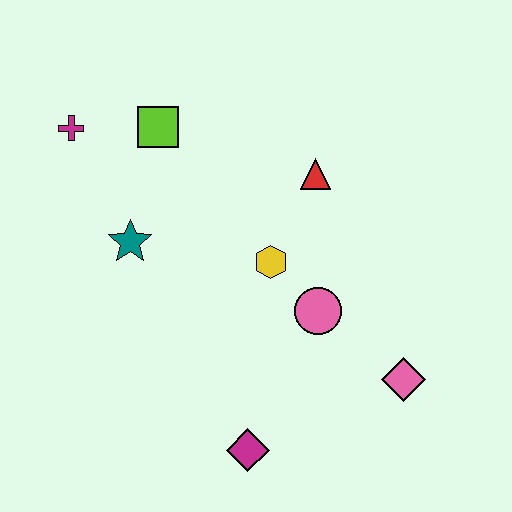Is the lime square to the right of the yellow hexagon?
No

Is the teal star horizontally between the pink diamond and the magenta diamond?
No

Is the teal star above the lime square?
No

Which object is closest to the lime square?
The magenta cross is closest to the lime square.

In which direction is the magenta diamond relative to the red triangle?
The magenta diamond is below the red triangle.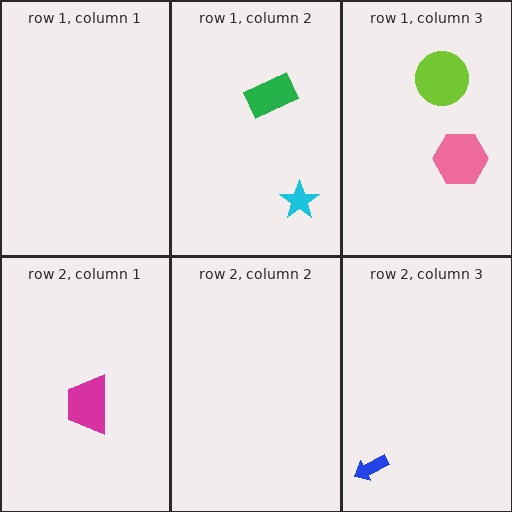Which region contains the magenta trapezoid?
The row 2, column 1 region.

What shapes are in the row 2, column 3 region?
The blue arrow.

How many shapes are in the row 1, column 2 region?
2.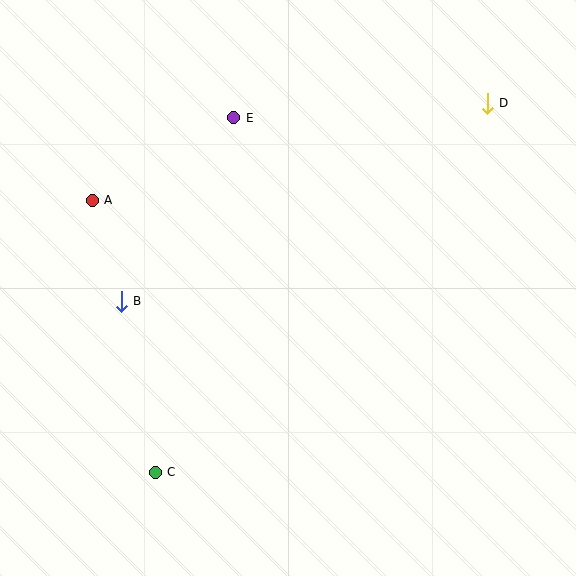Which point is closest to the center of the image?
Point B at (121, 301) is closest to the center.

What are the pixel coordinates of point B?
Point B is at (121, 301).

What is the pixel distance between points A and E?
The distance between A and E is 164 pixels.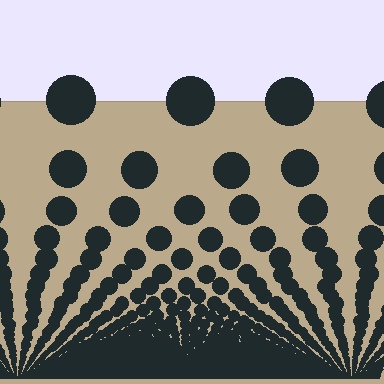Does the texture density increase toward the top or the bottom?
Density increases toward the bottom.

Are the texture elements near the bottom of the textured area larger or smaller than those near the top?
Smaller. The gradient is inverted — elements near the bottom are smaller and denser.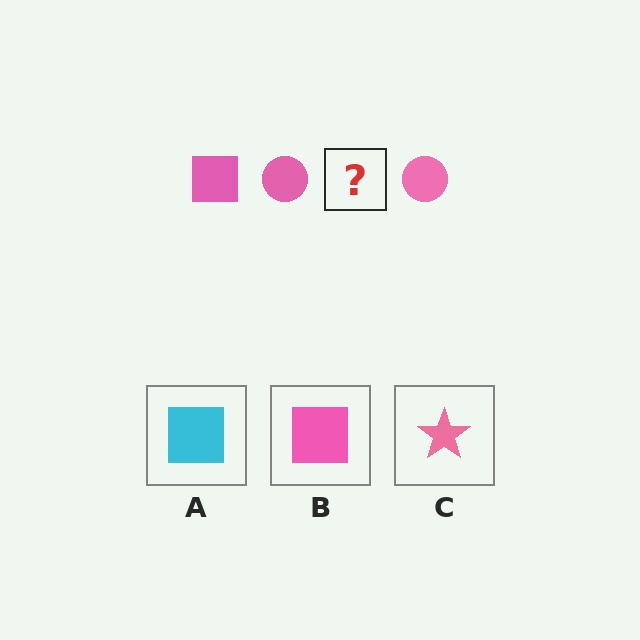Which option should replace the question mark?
Option B.